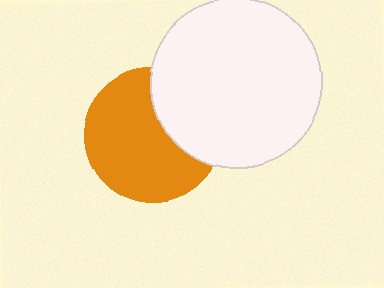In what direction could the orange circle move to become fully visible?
The orange circle could move left. That would shift it out from behind the white circle entirely.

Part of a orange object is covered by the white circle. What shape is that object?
It is a circle.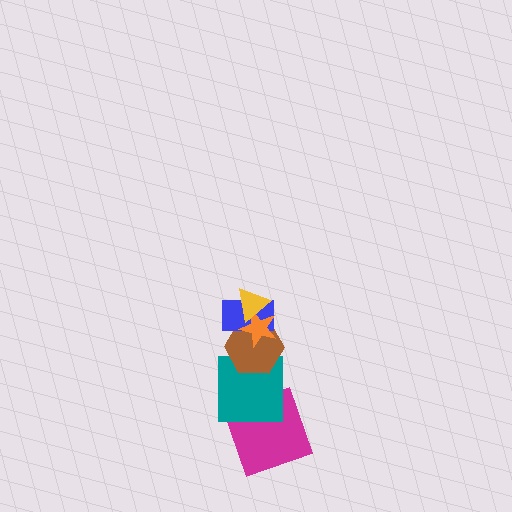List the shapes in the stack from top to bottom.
From top to bottom: the yellow triangle, the orange star, the blue rectangle, the brown hexagon, the teal square, the magenta square.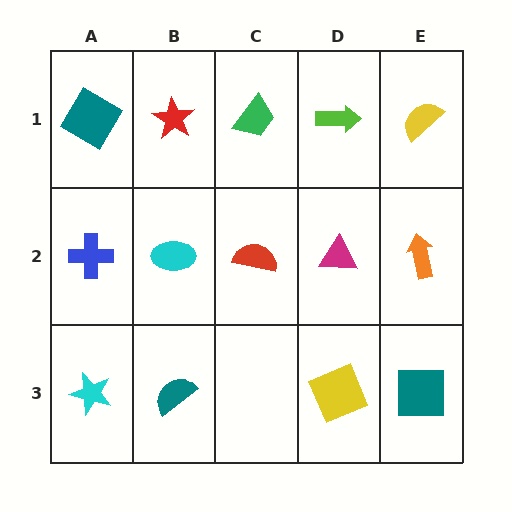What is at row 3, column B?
A teal semicircle.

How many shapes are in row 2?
5 shapes.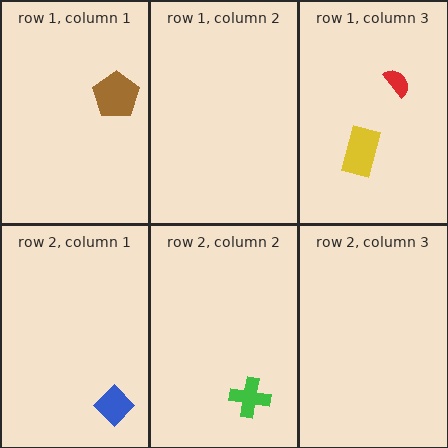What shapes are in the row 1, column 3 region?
The yellow rectangle, the red semicircle.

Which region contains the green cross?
The row 2, column 2 region.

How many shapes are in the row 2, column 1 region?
1.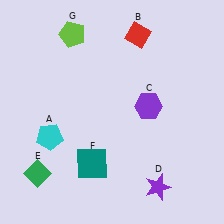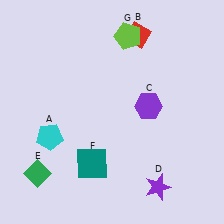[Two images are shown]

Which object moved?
The lime pentagon (G) moved right.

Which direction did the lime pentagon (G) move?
The lime pentagon (G) moved right.